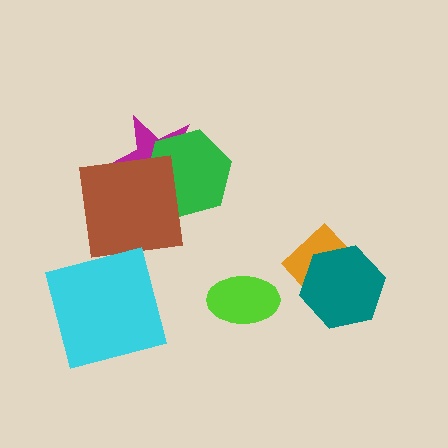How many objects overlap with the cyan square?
0 objects overlap with the cyan square.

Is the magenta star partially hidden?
Yes, it is partially covered by another shape.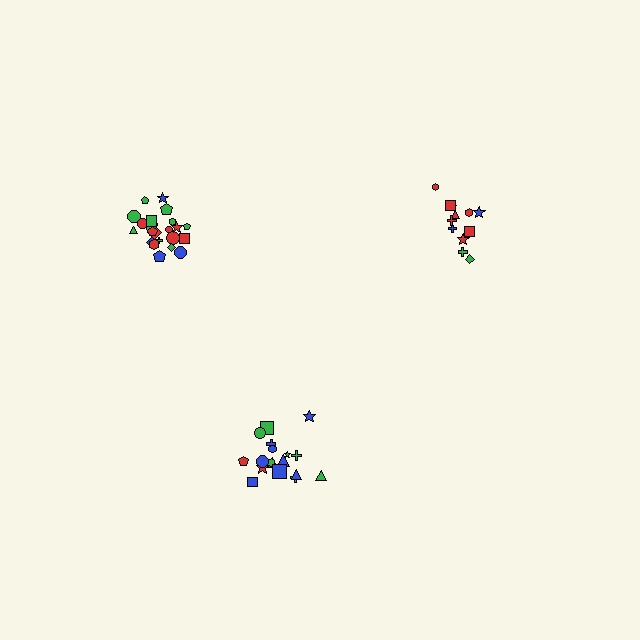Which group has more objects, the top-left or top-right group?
The top-left group.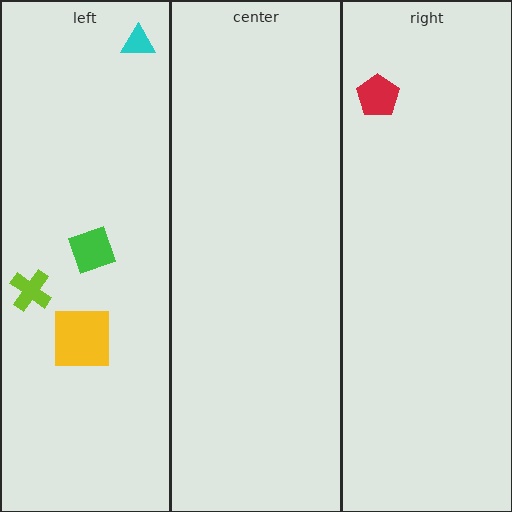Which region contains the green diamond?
The left region.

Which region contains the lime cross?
The left region.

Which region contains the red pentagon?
The right region.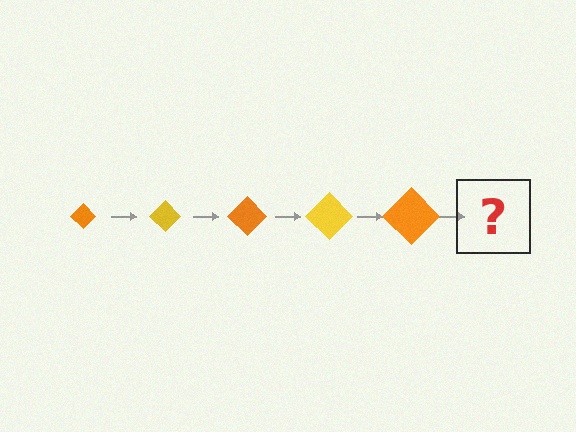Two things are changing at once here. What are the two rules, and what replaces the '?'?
The two rules are that the diamond grows larger each step and the color cycles through orange and yellow. The '?' should be a yellow diamond, larger than the previous one.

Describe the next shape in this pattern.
It should be a yellow diamond, larger than the previous one.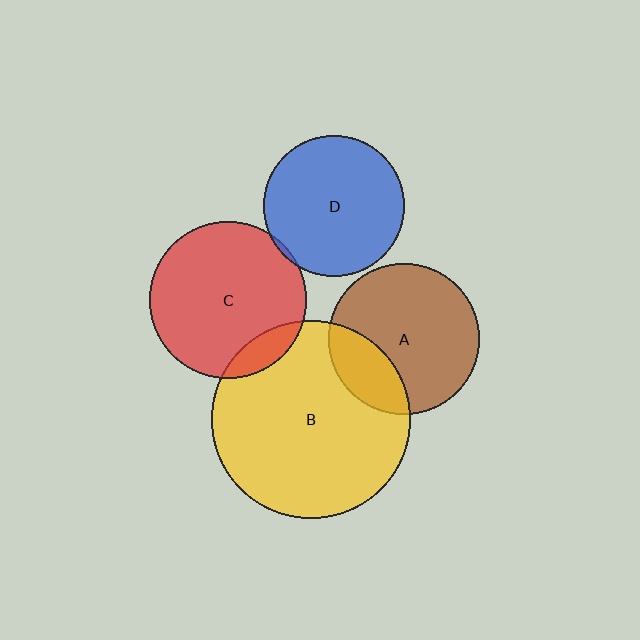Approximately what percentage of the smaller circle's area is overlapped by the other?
Approximately 25%.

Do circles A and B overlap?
Yes.